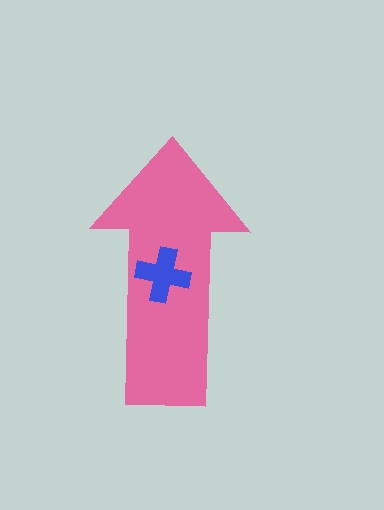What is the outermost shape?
The pink arrow.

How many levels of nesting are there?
2.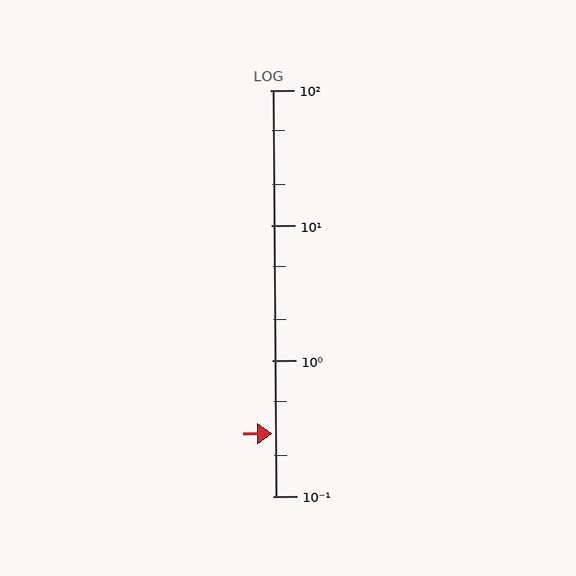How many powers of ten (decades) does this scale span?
The scale spans 3 decades, from 0.1 to 100.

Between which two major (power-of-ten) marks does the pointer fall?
The pointer is between 0.1 and 1.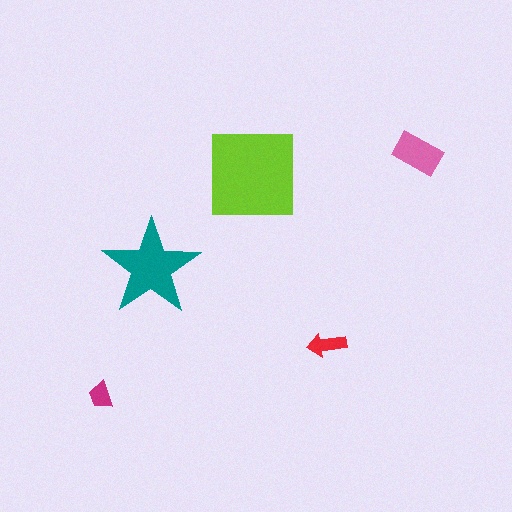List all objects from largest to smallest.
The lime square, the teal star, the pink rectangle, the red arrow, the magenta trapezoid.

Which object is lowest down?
The magenta trapezoid is bottommost.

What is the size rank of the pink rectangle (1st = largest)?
3rd.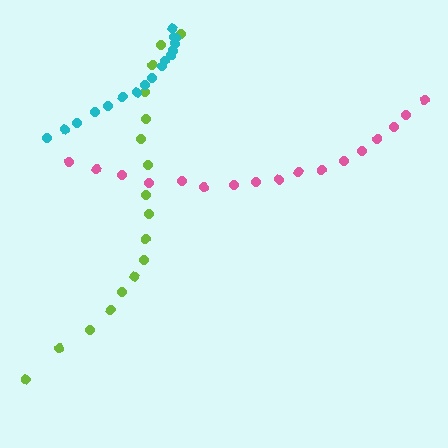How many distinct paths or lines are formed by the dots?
There are 3 distinct paths.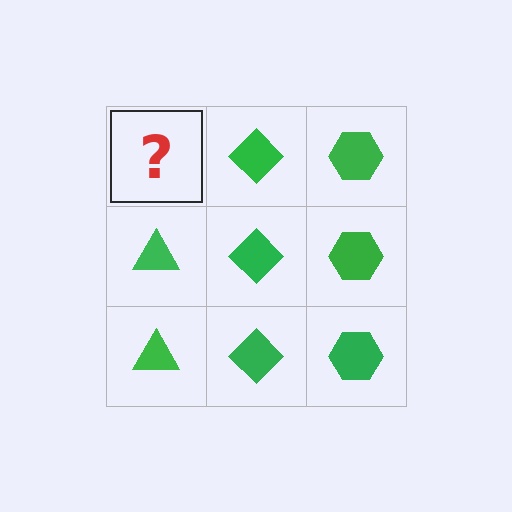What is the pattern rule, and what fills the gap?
The rule is that each column has a consistent shape. The gap should be filled with a green triangle.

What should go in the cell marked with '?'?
The missing cell should contain a green triangle.